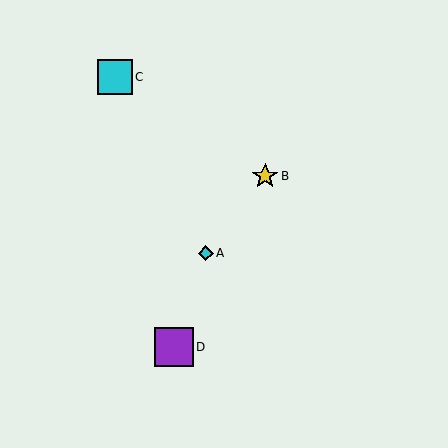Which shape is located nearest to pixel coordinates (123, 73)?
The cyan square (labeled C) at (115, 77) is nearest to that location.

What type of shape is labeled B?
Shape B is a yellow star.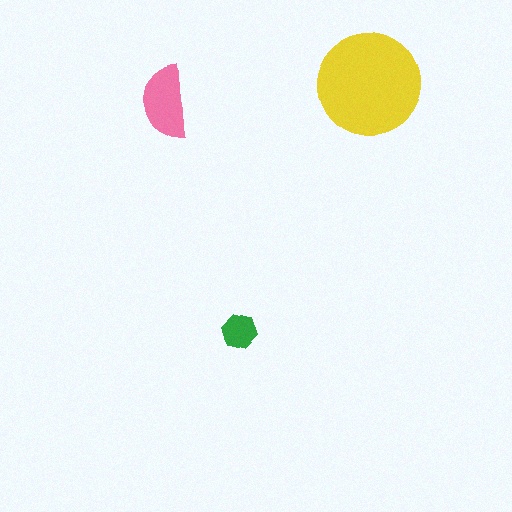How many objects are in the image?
There are 3 objects in the image.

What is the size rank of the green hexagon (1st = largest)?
3rd.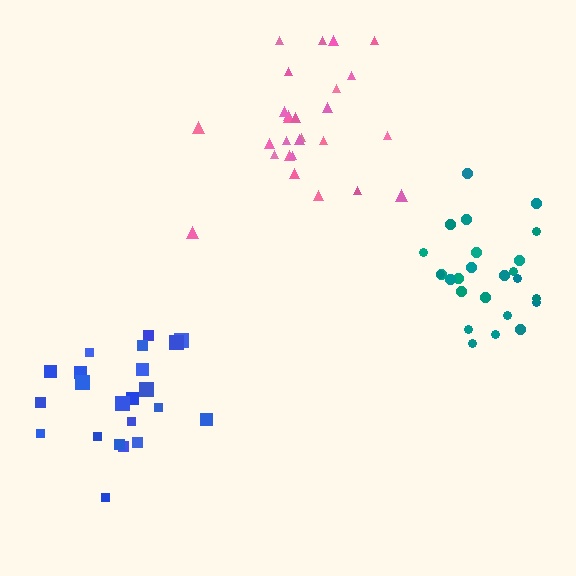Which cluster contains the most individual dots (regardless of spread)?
Pink (27).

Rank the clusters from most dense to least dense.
teal, pink, blue.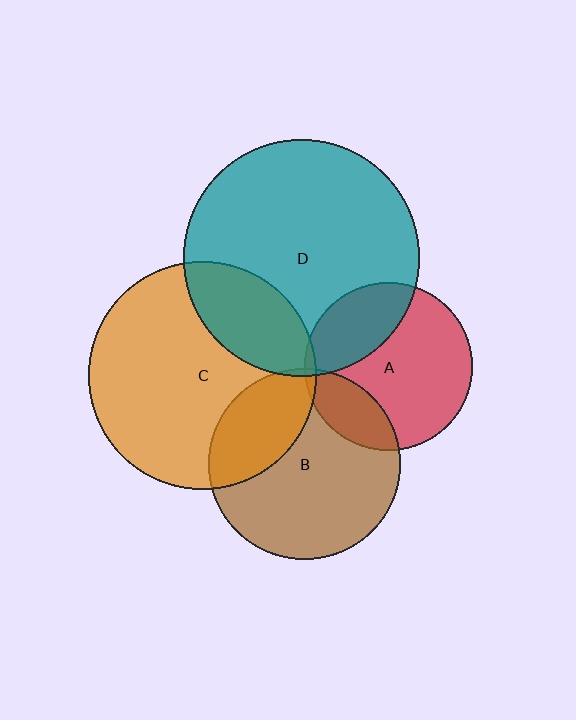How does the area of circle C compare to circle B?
Approximately 1.4 times.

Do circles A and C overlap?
Yes.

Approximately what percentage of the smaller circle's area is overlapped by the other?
Approximately 5%.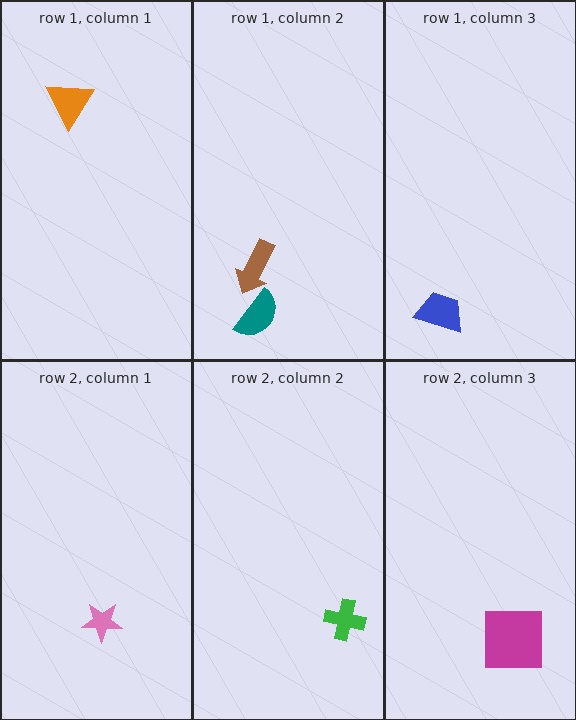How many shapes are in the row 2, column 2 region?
1.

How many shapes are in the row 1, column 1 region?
1.